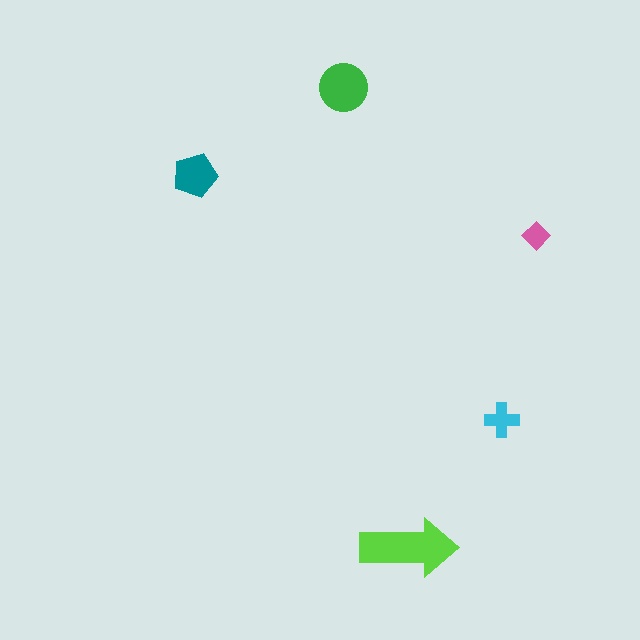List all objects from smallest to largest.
The pink diamond, the cyan cross, the teal pentagon, the green circle, the lime arrow.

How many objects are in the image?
There are 5 objects in the image.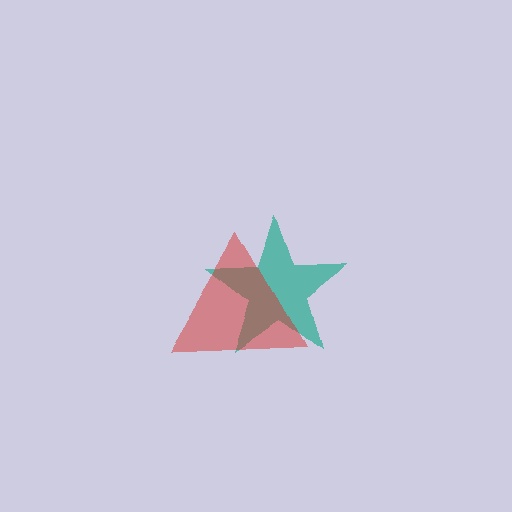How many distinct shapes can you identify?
There are 2 distinct shapes: a teal star, a red triangle.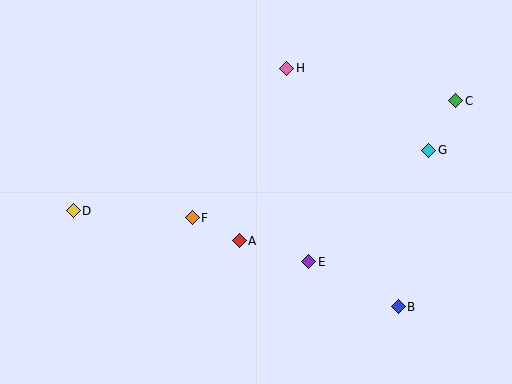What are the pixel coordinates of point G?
Point G is at (429, 150).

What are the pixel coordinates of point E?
Point E is at (309, 262).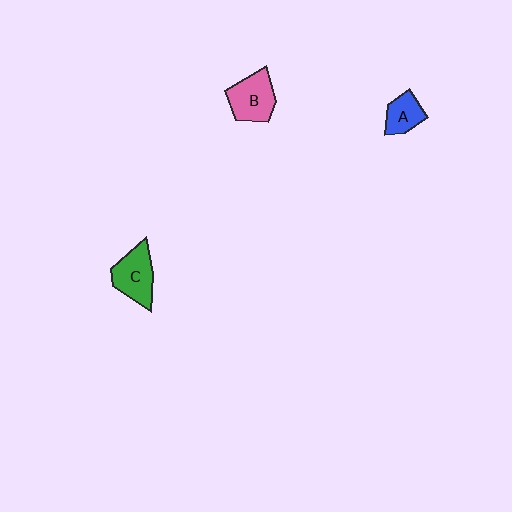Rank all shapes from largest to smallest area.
From largest to smallest: B (pink), C (green), A (blue).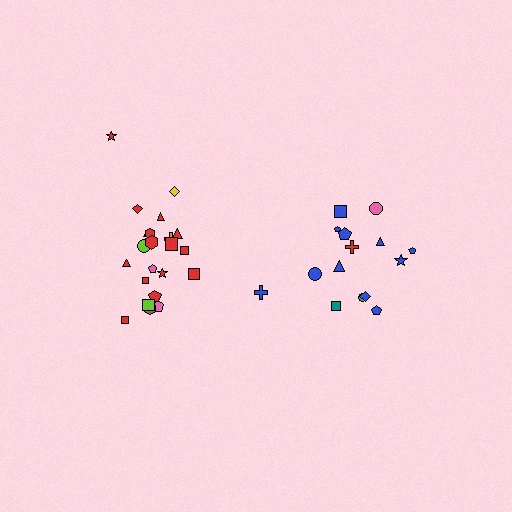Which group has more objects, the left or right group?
The left group.